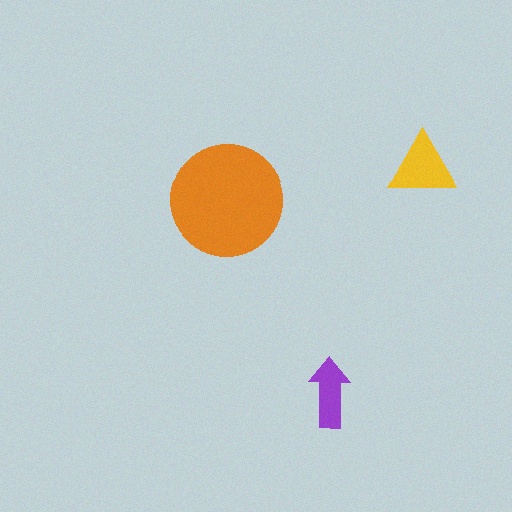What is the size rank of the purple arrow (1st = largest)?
3rd.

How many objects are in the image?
There are 3 objects in the image.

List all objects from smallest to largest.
The purple arrow, the yellow triangle, the orange circle.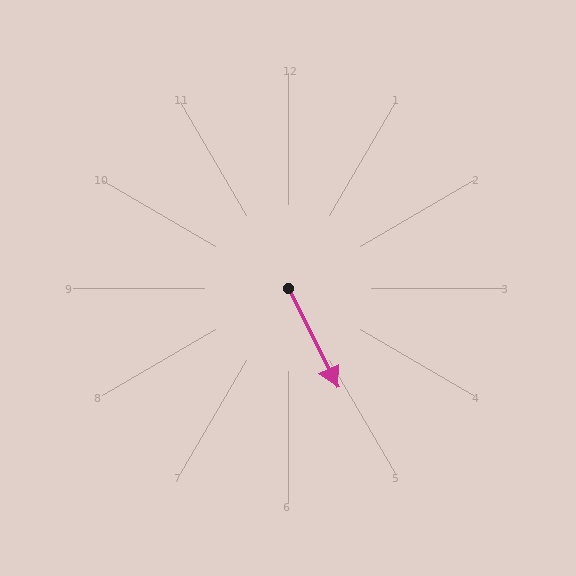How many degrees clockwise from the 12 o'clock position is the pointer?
Approximately 153 degrees.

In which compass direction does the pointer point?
Southeast.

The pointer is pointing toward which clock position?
Roughly 5 o'clock.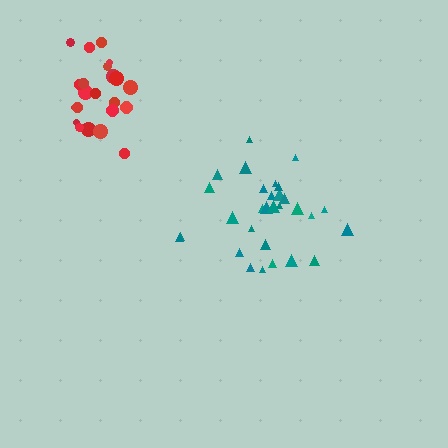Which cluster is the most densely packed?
Red.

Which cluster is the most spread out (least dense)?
Teal.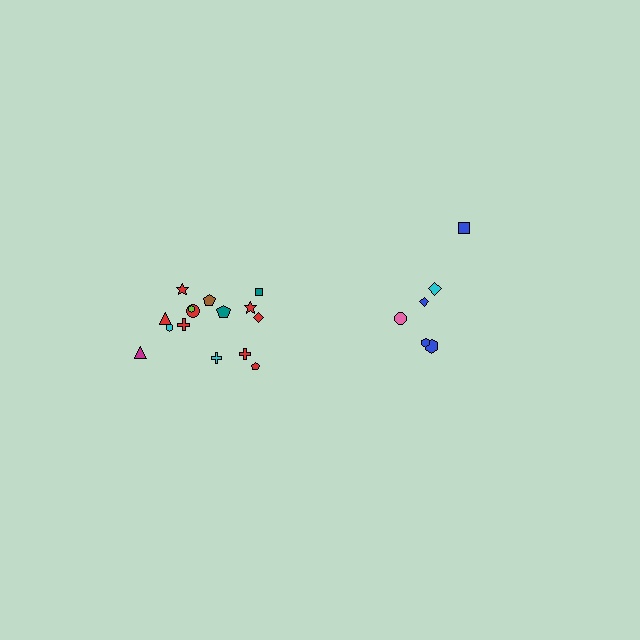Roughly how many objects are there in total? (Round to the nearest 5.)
Roughly 20 objects in total.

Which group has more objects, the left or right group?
The left group.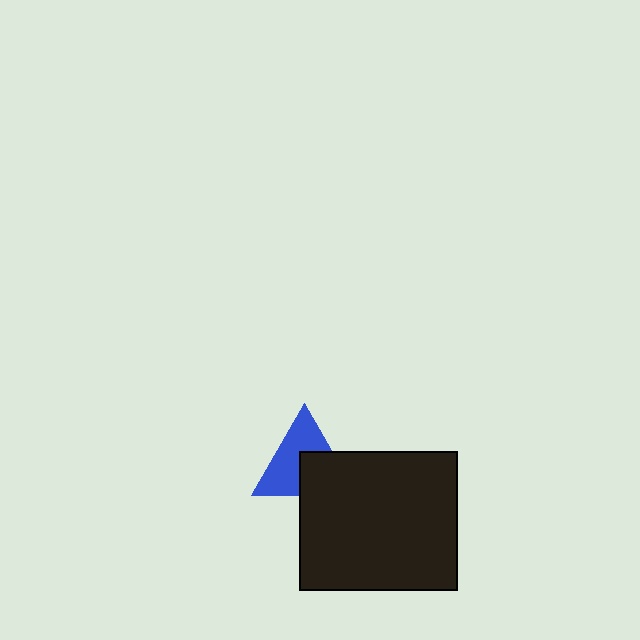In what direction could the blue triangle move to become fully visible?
The blue triangle could move toward the upper-left. That would shift it out from behind the black rectangle entirely.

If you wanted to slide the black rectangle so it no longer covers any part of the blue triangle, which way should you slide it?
Slide it toward the lower-right — that is the most direct way to separate the two shapes.